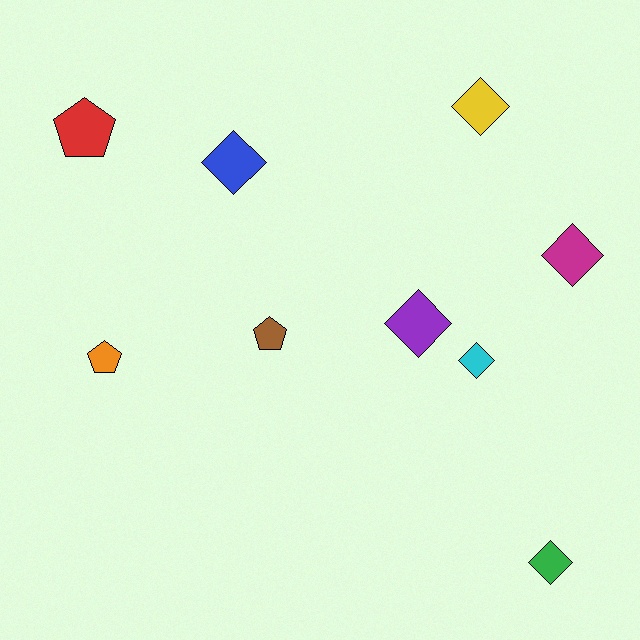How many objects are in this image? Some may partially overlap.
There are 9 objects.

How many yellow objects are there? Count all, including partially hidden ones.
There is 1 yellow object.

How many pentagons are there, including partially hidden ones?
There are 3 pentagons.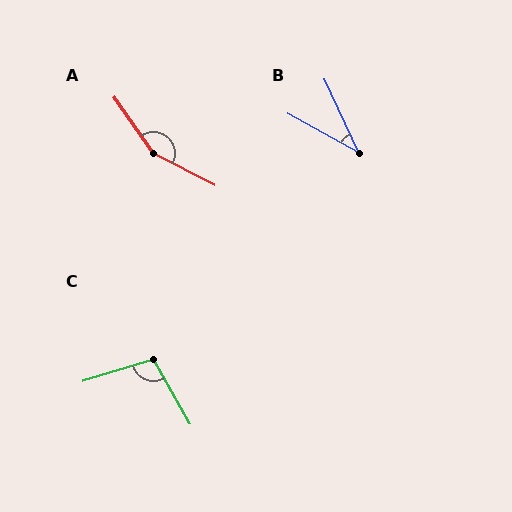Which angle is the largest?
A, at approximately 152 degrees.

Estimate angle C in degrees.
Approximately 102 degrees.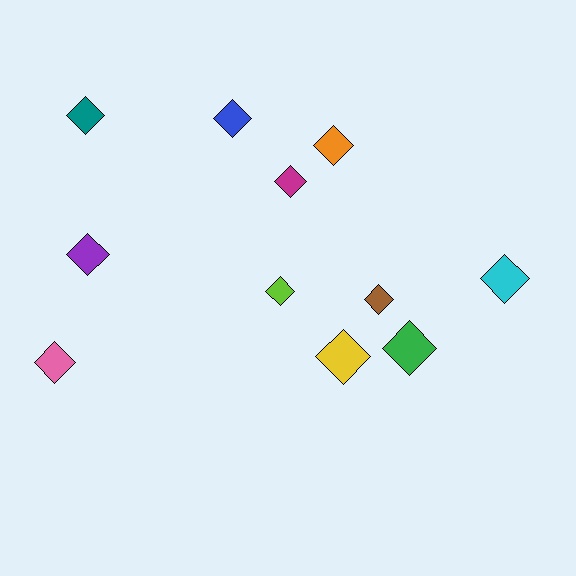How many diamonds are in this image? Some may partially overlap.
There are 11 diamonds.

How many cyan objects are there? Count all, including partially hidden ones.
There is 1 cyan object.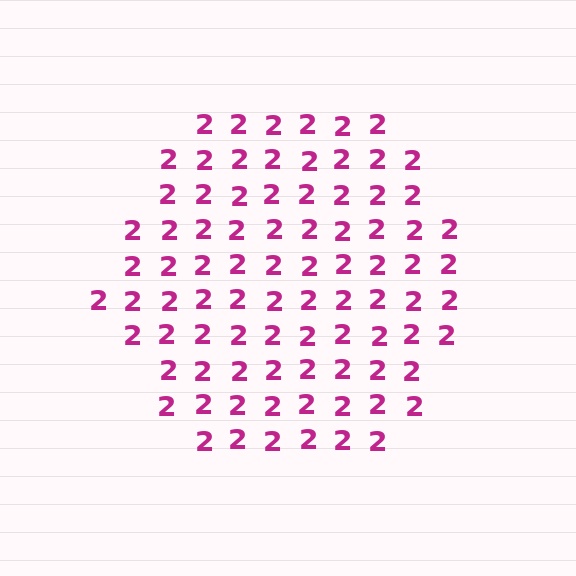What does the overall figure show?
The overall figure shows a hexagon.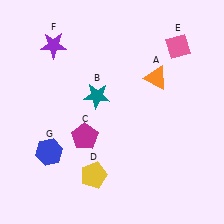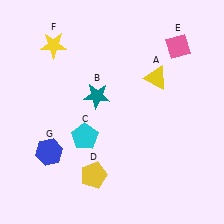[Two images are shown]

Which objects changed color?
A changed from orange to yellow. C changed from magenta to cyan. F changed from purple to yellow.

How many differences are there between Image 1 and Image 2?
There are 3 differences between the two images.